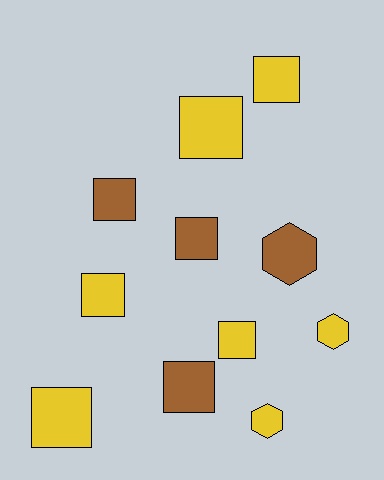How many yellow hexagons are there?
There are 2 yellow hexagons.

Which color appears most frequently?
Yellow, with 7 objects.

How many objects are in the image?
There are 11 objects.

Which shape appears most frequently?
Square, with 8 objects.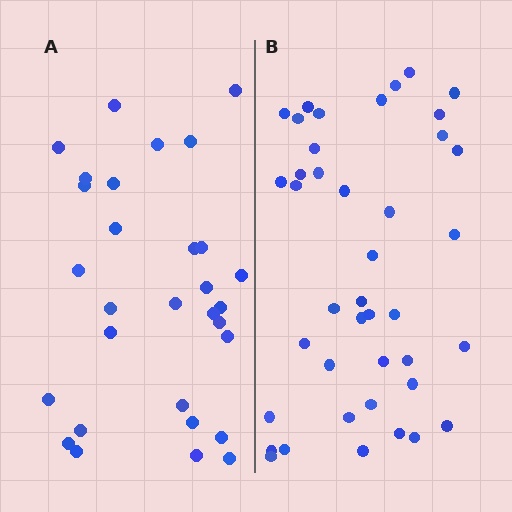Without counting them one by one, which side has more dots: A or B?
Region B (the right region) has more dots.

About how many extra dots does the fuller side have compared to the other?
Region B has roughly 12 or so more dots than region A.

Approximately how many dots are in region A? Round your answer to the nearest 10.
About 30 dots.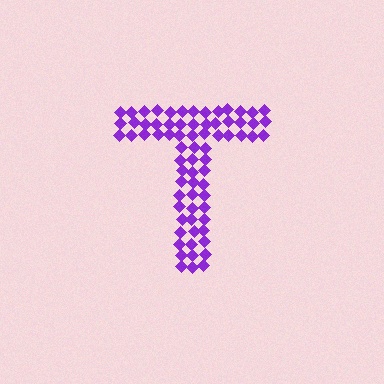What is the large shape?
The large shape is the letter T.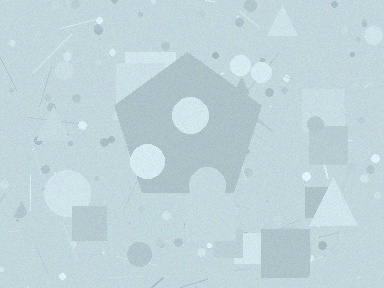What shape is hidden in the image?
A pentagon is hidden in the image.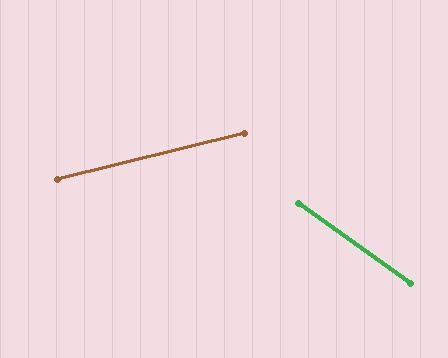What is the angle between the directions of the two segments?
Approximately 49 degrees.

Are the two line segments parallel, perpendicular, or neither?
Neither parallel nor perpendicular — they differ by about 49°.